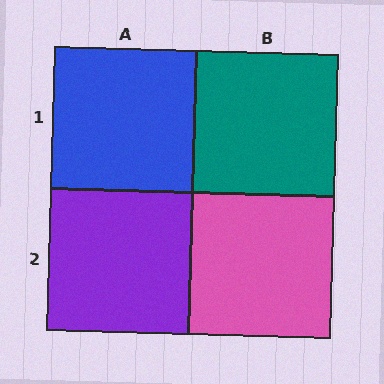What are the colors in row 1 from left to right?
Blue, teal.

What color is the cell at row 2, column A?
Purple.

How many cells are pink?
1 cell is pink.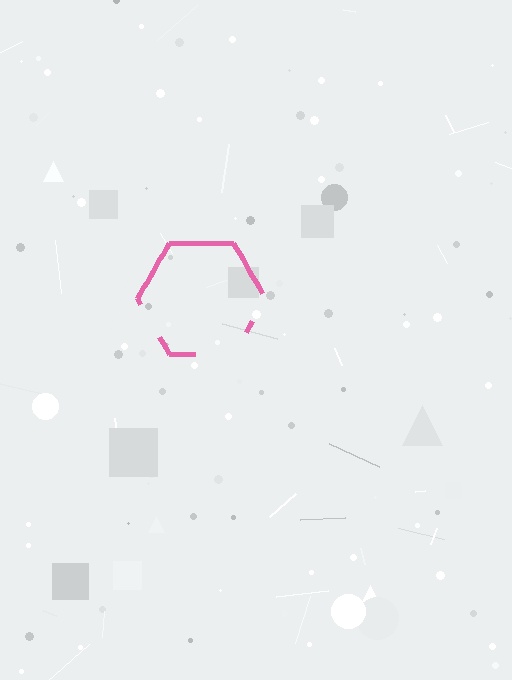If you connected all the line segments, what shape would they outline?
They would outline a hexagon.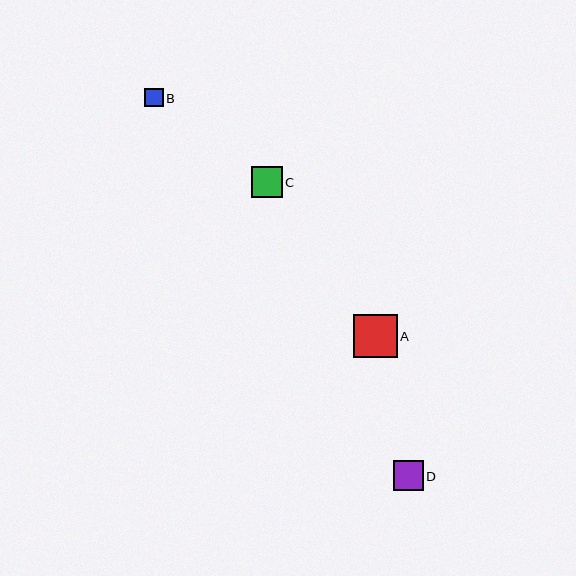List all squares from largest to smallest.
From largest to smallest: A, C, D, B.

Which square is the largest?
Square A is the largest with a size of approximately 44 pixels.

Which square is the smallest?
Square B is the smallest with a size of approximately 18 pixels.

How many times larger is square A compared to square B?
Square A is approximately 2.4 times the size of square B.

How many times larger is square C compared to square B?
Square C is approximately 1.6 times the size of square B.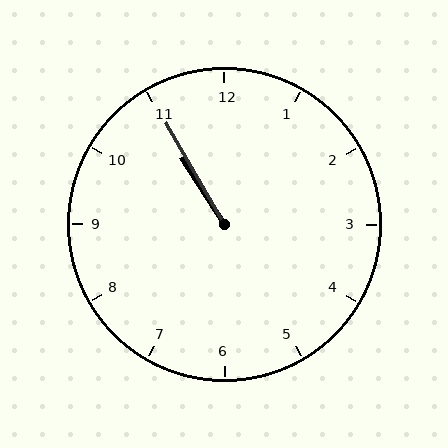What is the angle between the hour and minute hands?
Approximately 2 degrees.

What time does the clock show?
10:55.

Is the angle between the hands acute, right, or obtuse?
It is acute.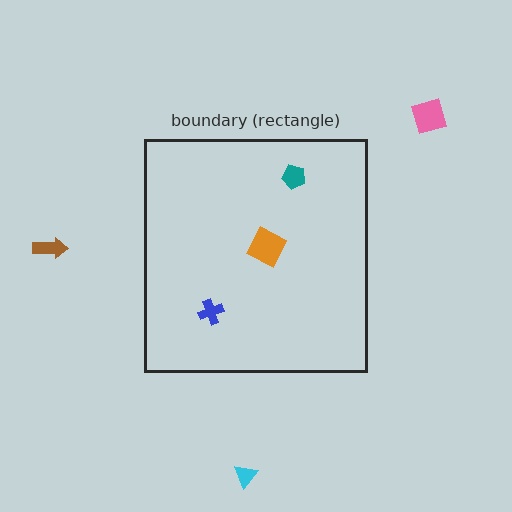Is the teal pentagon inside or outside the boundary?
Inside.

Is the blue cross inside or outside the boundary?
Inside.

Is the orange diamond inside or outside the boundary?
Inside.